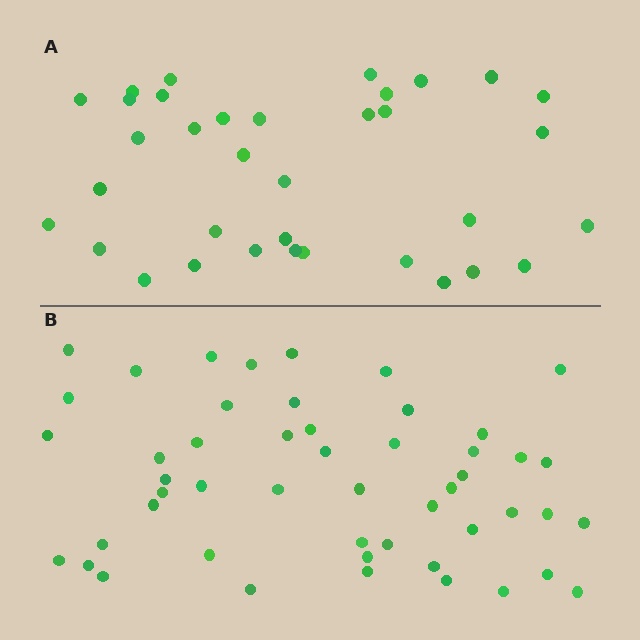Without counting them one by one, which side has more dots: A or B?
Region B (the bottom region) has more dots.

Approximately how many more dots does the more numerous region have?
Region B has approximately 15 more dots than region A.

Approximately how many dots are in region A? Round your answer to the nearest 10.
About 40 dots. (The exact count is 35, which rounds to 40.)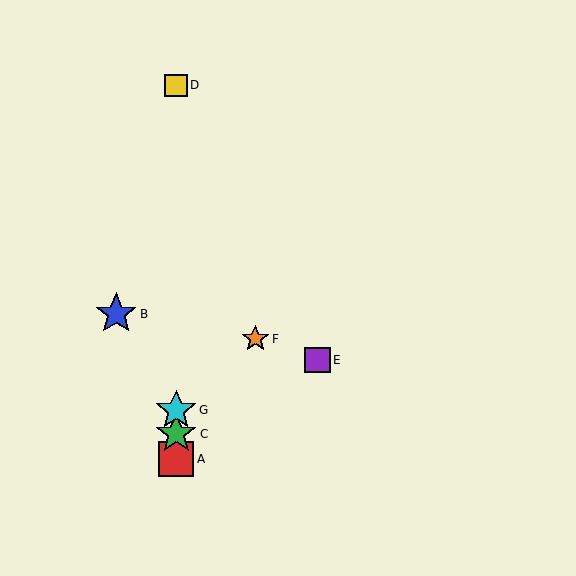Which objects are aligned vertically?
Objects A, C, D, G are aligned vertically.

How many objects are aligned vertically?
4 objects (A, C, D, G) are aligned vertically.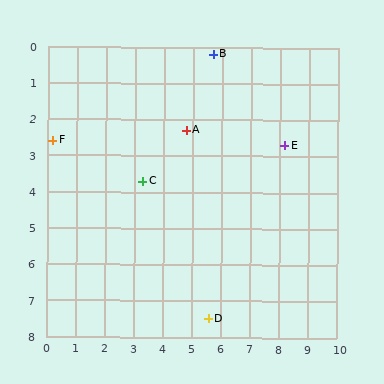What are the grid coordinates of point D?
Point D is at approximately (5.6, 7.5).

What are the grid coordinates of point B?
Point B is at approximately (5.7, 0.2).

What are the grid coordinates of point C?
Point C is at approximately (3.3, 3.7).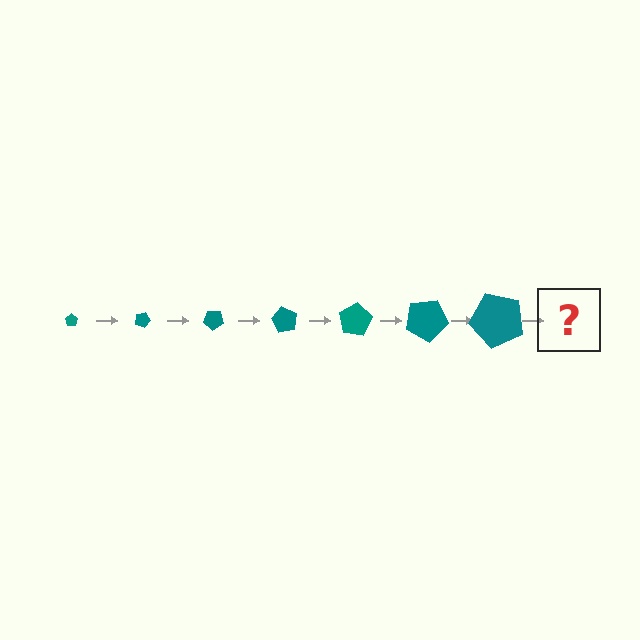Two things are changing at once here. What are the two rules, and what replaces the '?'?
The two rules are that the pentagon grows larger each step and it rotates 20 degrees each step. The '?' should be a pentagon, larger than the previous one and rotated 140 degrees from the start.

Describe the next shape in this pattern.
It should be a pentagon, larger than the previous one and rotated 140 degrees from the start.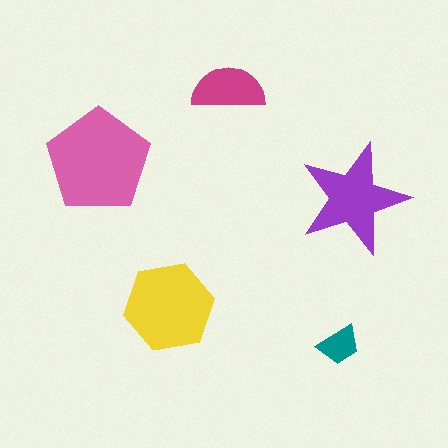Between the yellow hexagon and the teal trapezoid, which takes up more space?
The yellow hexagon.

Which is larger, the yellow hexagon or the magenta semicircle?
The yellow hexagon.